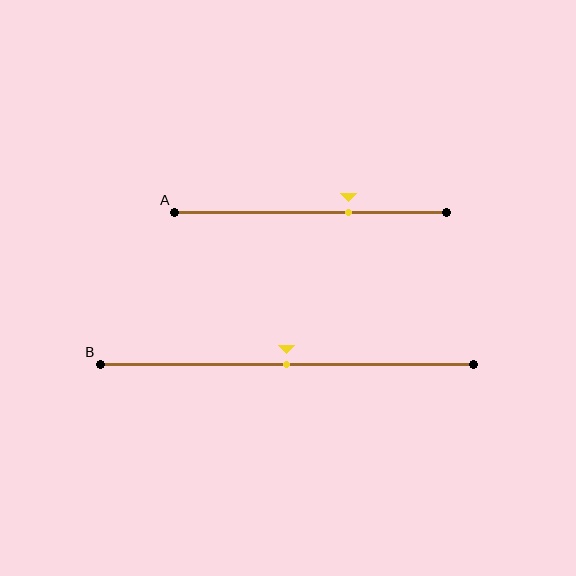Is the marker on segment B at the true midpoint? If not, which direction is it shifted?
Yes, the marker on segment B is at the true midpoint.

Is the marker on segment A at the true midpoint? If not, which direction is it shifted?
No, the marker on segment A is shifted to the right by about 14% of the segment length.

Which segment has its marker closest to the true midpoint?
Segment B has its marker closest to the true midpoint.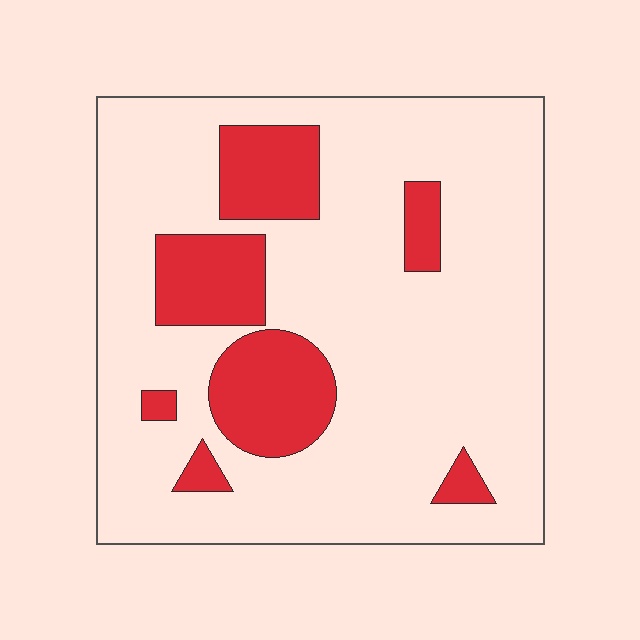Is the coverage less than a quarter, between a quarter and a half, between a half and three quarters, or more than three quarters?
Less than a quarter.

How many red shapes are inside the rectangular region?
7.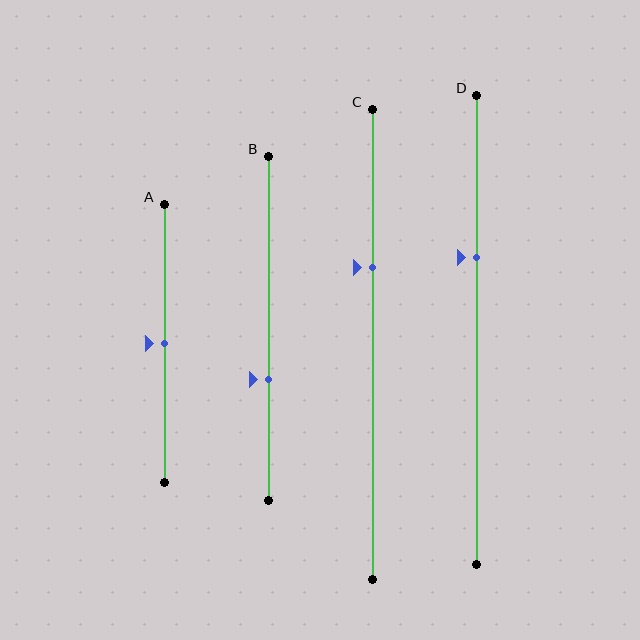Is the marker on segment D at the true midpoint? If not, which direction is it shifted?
No, the marker on segment D is shifted upward by about 15% of the segment length.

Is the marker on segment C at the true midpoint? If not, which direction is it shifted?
No, the marker on segment C is shifted upward by about 16% of the segment length.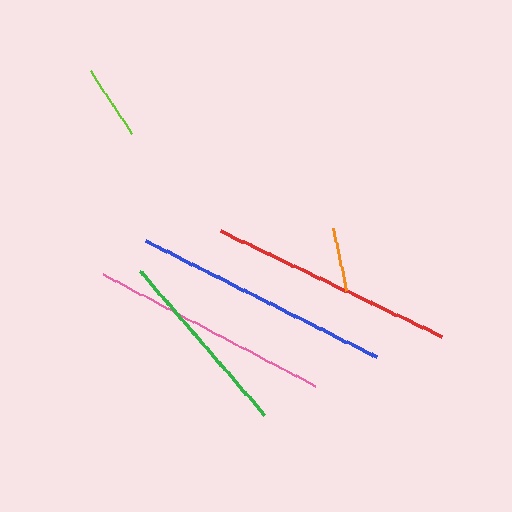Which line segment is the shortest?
The orange line is the shortest at approximately 65 pixels.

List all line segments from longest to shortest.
From longest to shortest: blue, red, pink, green, lime, orange.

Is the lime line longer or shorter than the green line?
The green line is longer than the lime line.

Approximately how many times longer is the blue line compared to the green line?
The blue line is approximately 1.3 times the length of the green line.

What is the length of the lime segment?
The lime segment is approximately 75 pixels long.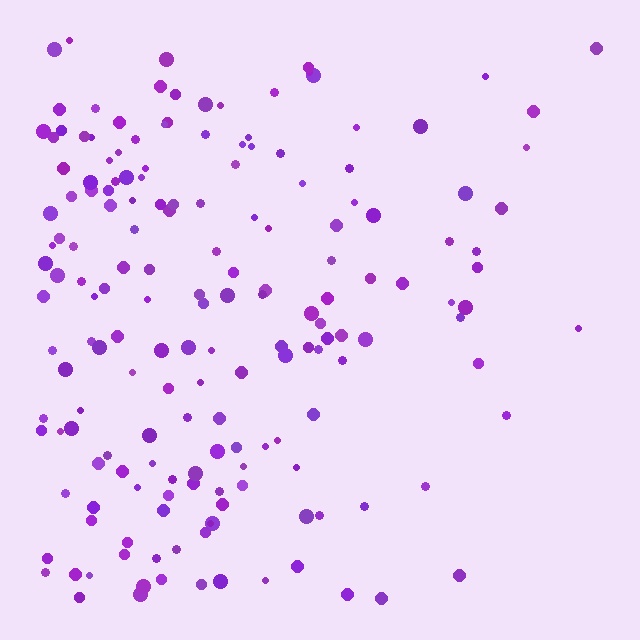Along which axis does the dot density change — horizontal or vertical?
Horizontal.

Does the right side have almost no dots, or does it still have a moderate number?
Still a moderate number, just noticeably fewer than the left.